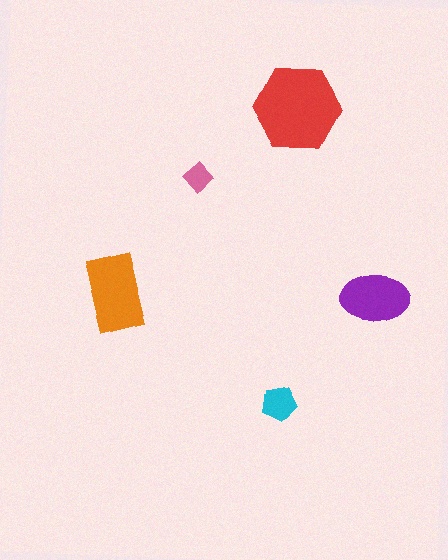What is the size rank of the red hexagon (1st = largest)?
1st.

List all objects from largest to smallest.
The red hexagon, the orange rectangle, the purple ellipse, the cyan pentagon, the pink diamond.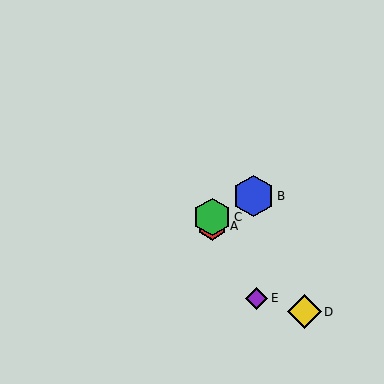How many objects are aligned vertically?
2 objects (A, C) are aligned vertically.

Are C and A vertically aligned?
Yes, both are at x≈212.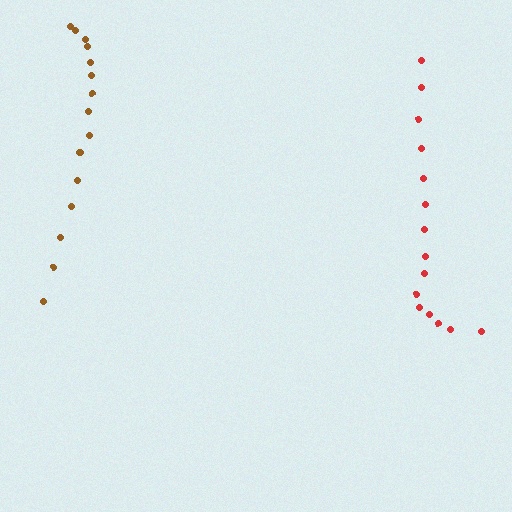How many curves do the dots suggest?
There are 2 distinct paths.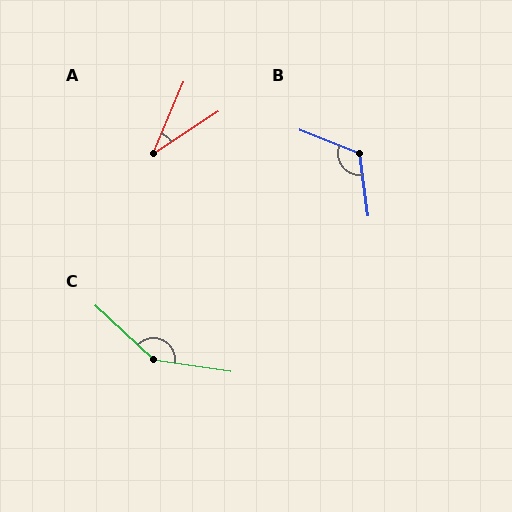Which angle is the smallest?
A, at approximately 34 degrees.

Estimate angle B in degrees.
Approximately 119 degrees.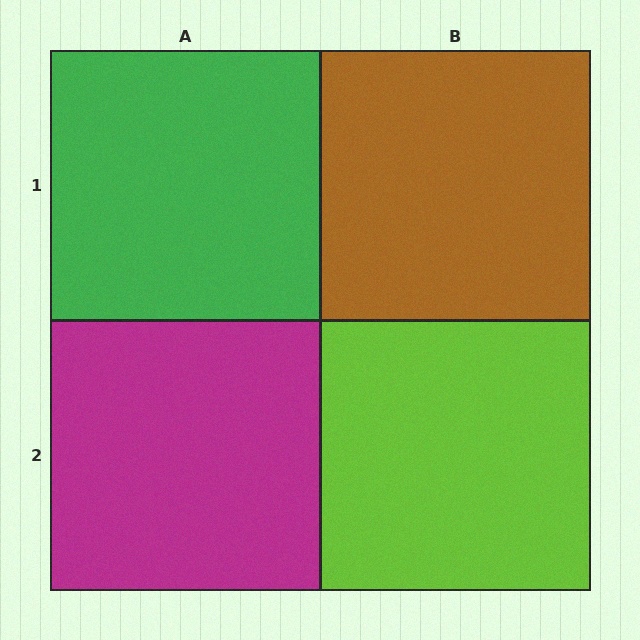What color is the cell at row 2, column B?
Lime.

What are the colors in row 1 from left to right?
Green, brown.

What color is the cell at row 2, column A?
Magenta.